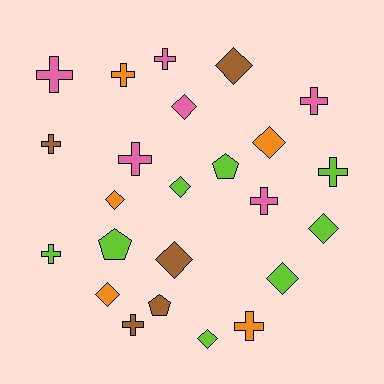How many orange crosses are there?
There are 2 orange crosses.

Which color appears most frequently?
Lime, with 8 objects.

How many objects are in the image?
There are 24 objects.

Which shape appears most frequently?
Cross, with 11 objects.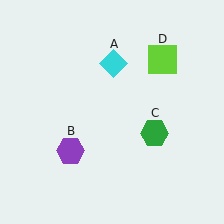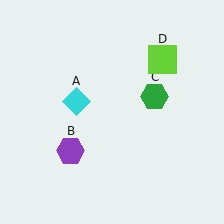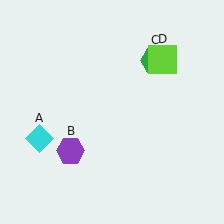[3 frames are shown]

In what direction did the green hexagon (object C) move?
The green hexagon (object C) moved up.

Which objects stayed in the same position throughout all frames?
Purple hexagon (object B) and lime square (object D) remained stationary.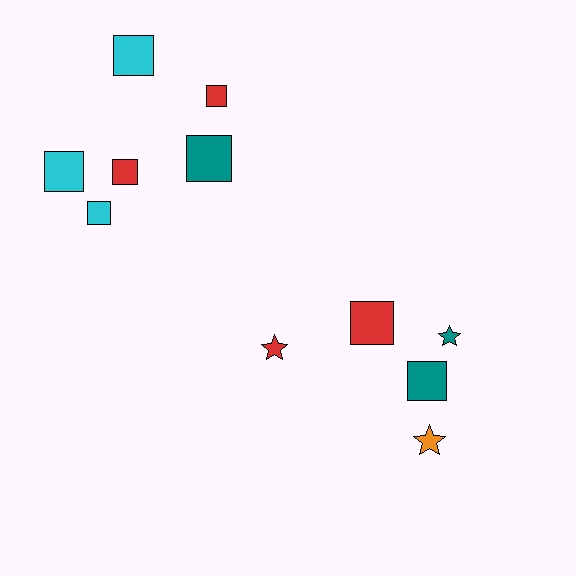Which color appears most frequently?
Red, with 4 objects.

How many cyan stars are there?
There are no cyan stars.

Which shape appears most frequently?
Square, with 8 objects.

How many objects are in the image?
There are 11 objects.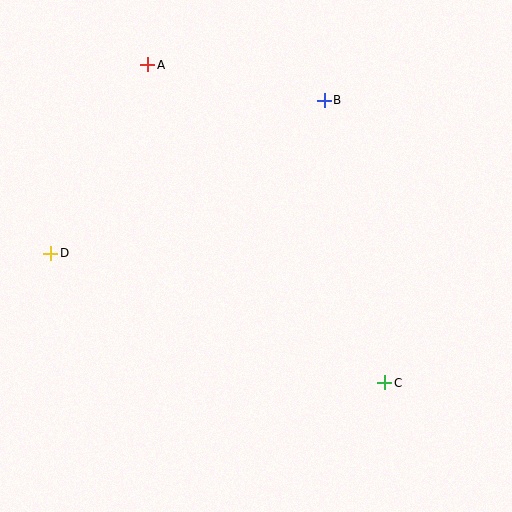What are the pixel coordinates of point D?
Point D is at (51, 253).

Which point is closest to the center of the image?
Point B at (324, 100) is closest to the center.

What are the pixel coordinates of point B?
Point B is at (324, 100).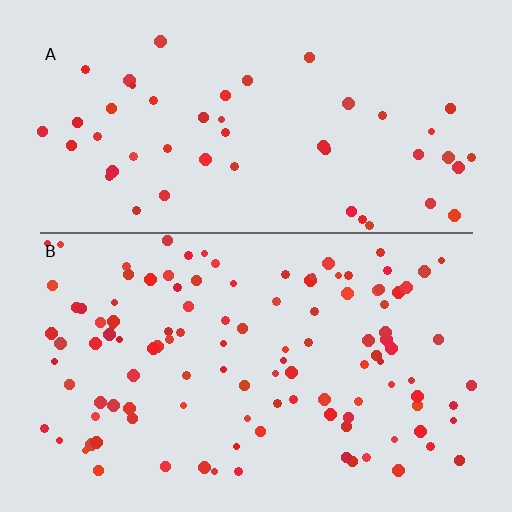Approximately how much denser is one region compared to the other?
Approximately 2.3× — region B over region A.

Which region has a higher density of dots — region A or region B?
B (the bottom).